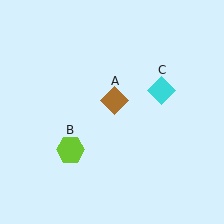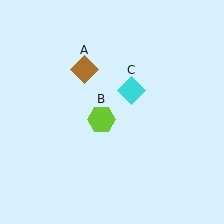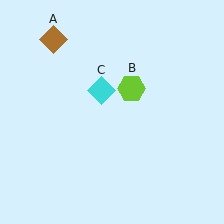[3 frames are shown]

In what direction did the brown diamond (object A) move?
The brown diamond (object A) moved up and to the left.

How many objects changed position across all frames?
3 objects changed position: brown diamond (object A), lime hexagon (object B), cyan diamond (object C).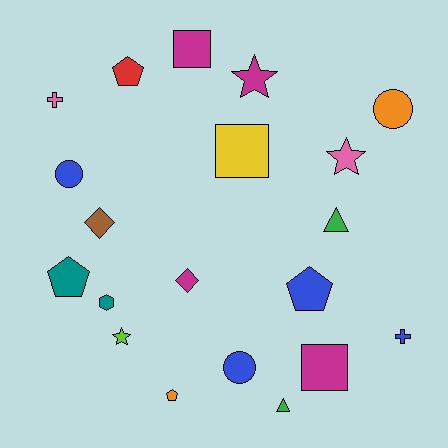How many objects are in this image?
There are 20 objects.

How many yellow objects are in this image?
There is 1 yellow object.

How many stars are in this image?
There are 3 stars.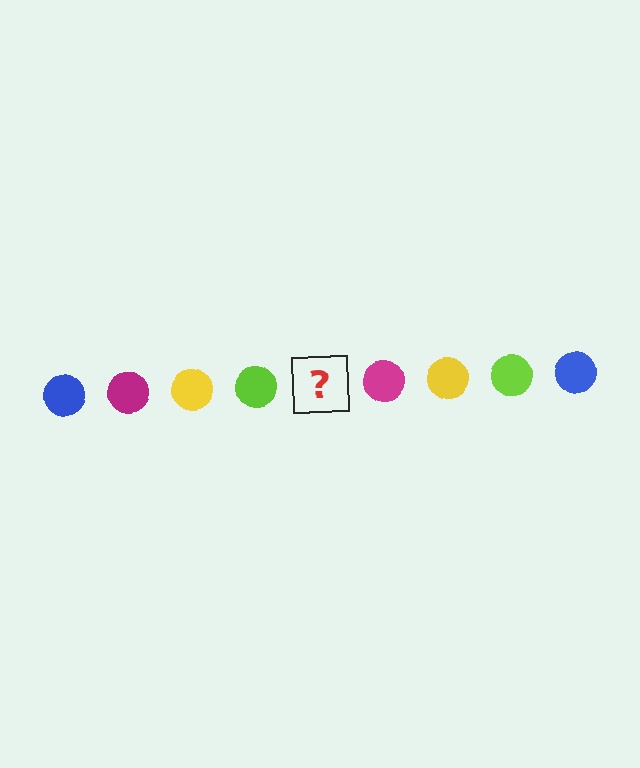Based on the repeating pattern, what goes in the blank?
The blank should be a blue circle.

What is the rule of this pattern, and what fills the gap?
The rule is that the pattern cycles through blue, magenta, yellow, lime circles. The gap should be filled with a blue circle.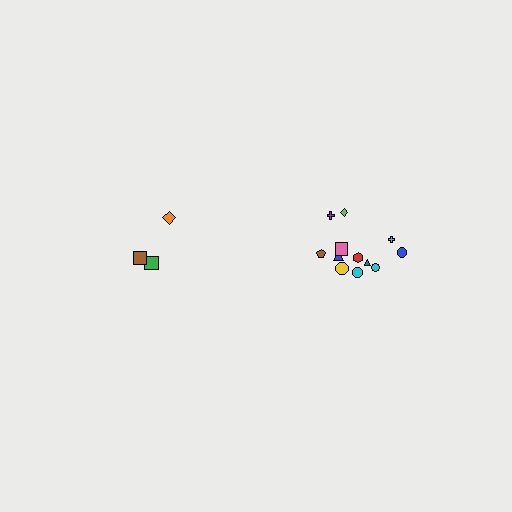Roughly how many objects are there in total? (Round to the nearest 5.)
Roughly 15 objects in total.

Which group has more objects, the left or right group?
The right group.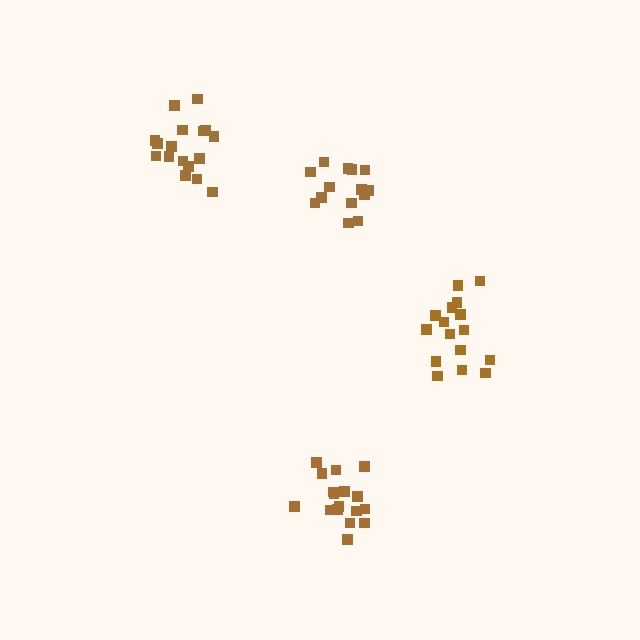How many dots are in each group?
Group 1: 17 dots, Group 2: 15 dots, Group 3: 17 dots, Group 4: 16 dots (65 total).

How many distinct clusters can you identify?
There are 4 distinct clusters.